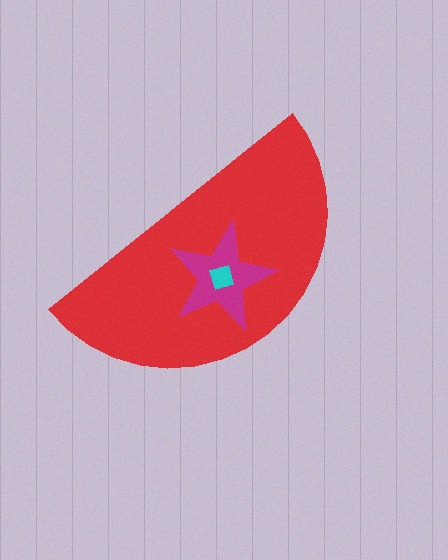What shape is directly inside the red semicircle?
The magenta star.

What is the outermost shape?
The red semicircle.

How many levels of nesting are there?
3.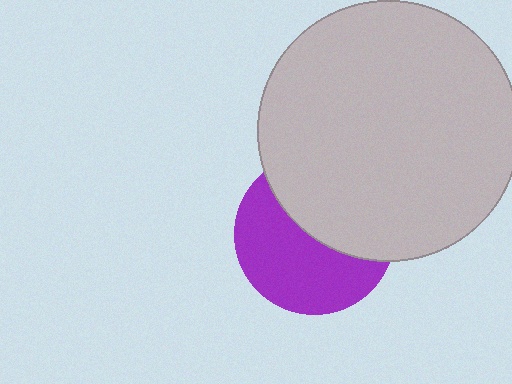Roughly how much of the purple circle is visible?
About half of it is visible (roughly 54%).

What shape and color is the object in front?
The object in front is a light gray circle.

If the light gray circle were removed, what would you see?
You would see the complete purple circle.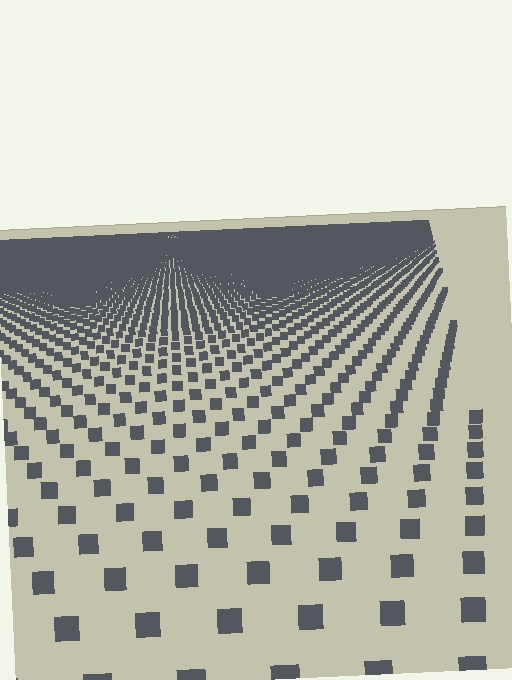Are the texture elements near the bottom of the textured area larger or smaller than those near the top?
Larger. Near the bottom, elements are closer to the viewer and appear at a bigger on-screen size.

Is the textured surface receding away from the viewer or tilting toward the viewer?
The surface is receding away from the viewer. Texture elements get smaller and denser toward the top.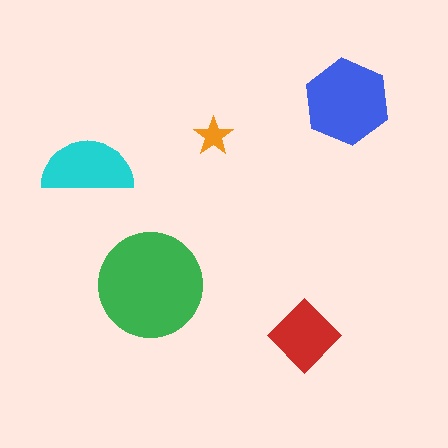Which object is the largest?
The green circle.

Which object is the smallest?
The orange star.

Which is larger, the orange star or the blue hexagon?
The blue hexagon.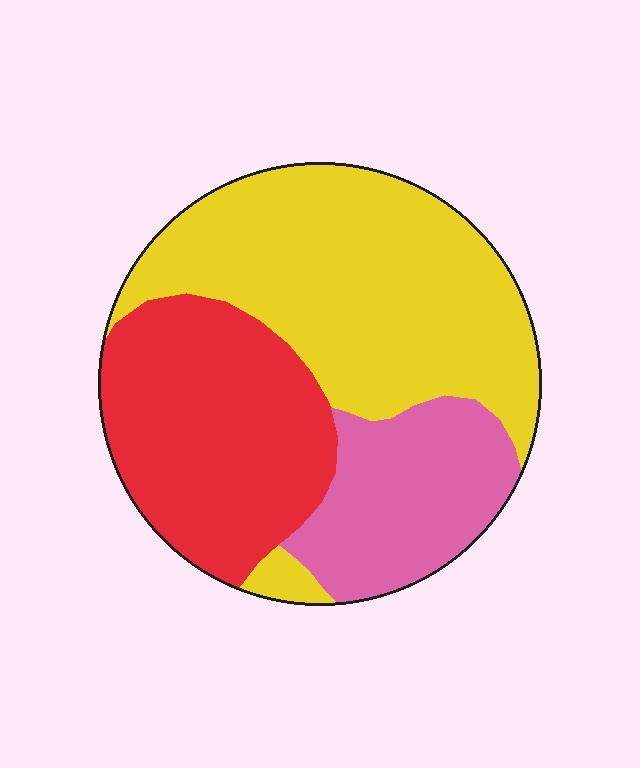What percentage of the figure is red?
Red takes up between a sixth and a third of the figure.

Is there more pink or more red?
Red.